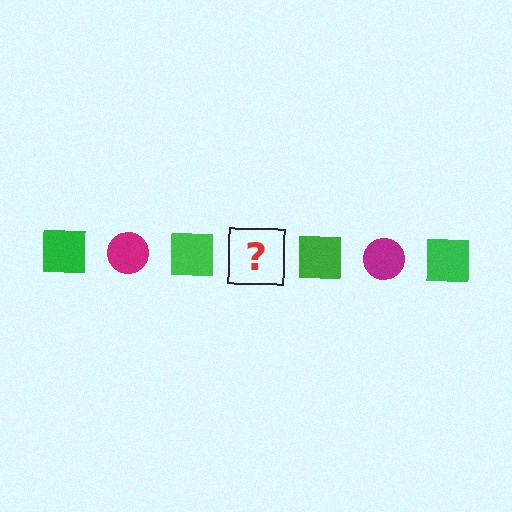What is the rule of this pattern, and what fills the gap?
The rule is that the pattern alternates between green square and magenta circle. The gap should be filled with a magenta circle.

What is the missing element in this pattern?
The missing element is a magenta circle.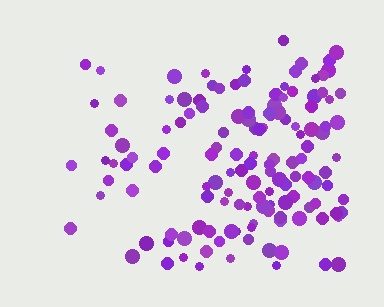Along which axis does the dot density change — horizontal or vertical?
Horizontal.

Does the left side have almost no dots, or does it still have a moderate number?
Still a moderate number, just noticeably fewer than the right.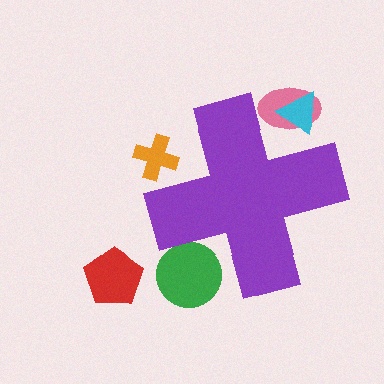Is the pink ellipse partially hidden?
Yes, the pink ellipse is partially hidden behind the purple cross.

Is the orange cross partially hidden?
Yes, the orange cross is partially hidden behind the purple cross.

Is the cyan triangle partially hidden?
Yes, the cyan triangle is partially hidden behind the purple cross.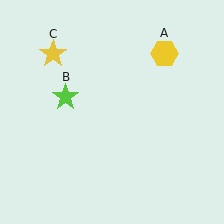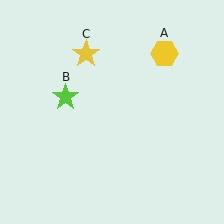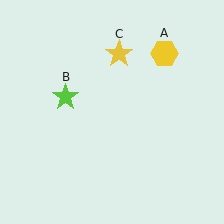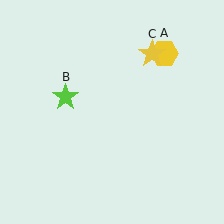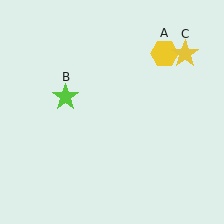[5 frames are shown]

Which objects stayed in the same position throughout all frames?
Yellow hexagon (object A) and lime star (object B) remained stationary.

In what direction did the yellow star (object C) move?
The yellow star (object C) moved right.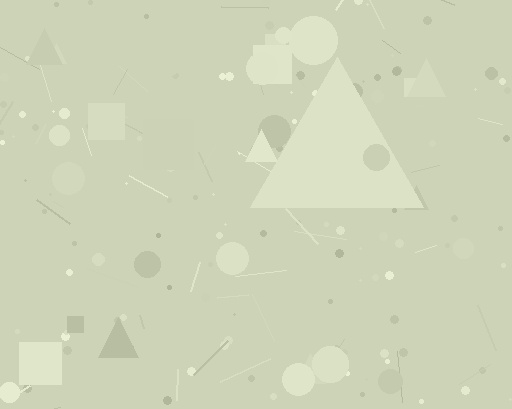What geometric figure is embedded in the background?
A triangle is embedded in the background.